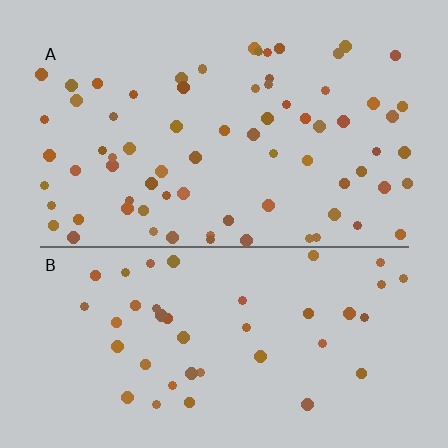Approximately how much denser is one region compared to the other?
Approximately 1.8× — region A over region B.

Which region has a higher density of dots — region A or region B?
A (the top).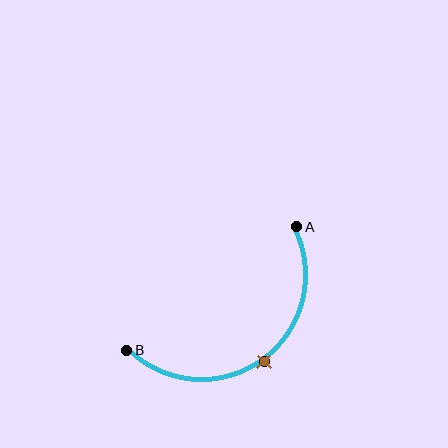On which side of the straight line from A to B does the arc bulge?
The arc bulges below and to the right of the straight line connecting A and B.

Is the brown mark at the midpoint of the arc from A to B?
Yes. The brown mark lies on the arc at equal arc-length from both A and B — it is the arc midpoint.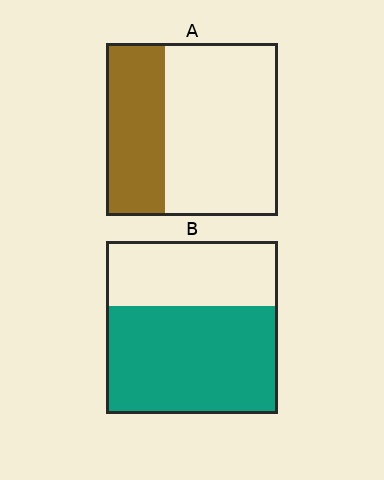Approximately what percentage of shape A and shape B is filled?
A is approximately 35% and B is approximately 60%.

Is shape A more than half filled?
No.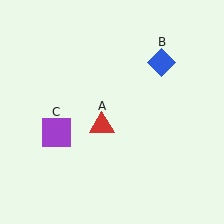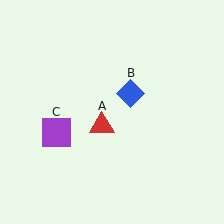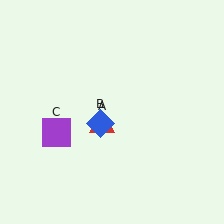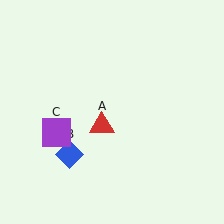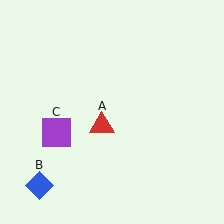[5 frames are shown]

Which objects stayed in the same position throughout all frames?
Red triangle (object A) and purple square (object C) remained stationary.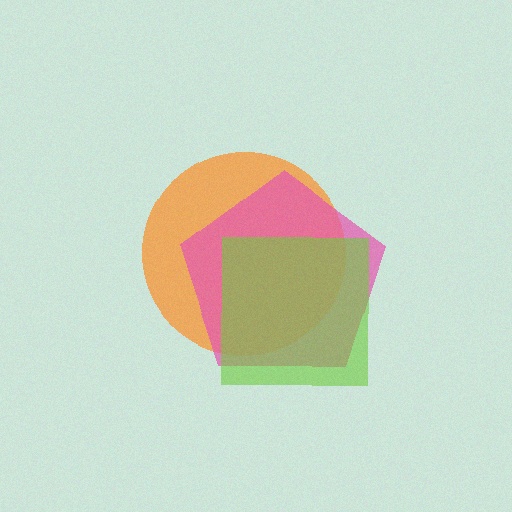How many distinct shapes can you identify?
There are 3 distinct shapes: an orange circle, a pink pentagon, a lime square.